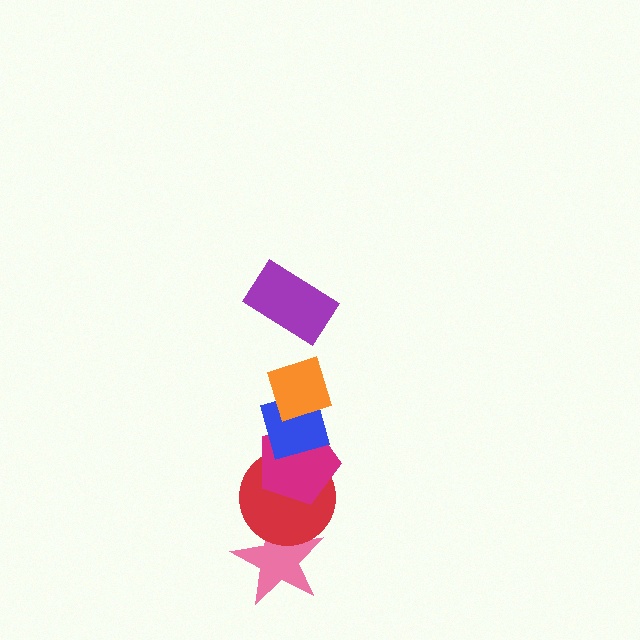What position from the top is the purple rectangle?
The purple rectangle is 1st from the top.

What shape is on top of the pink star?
The red circle is on top of the pink star.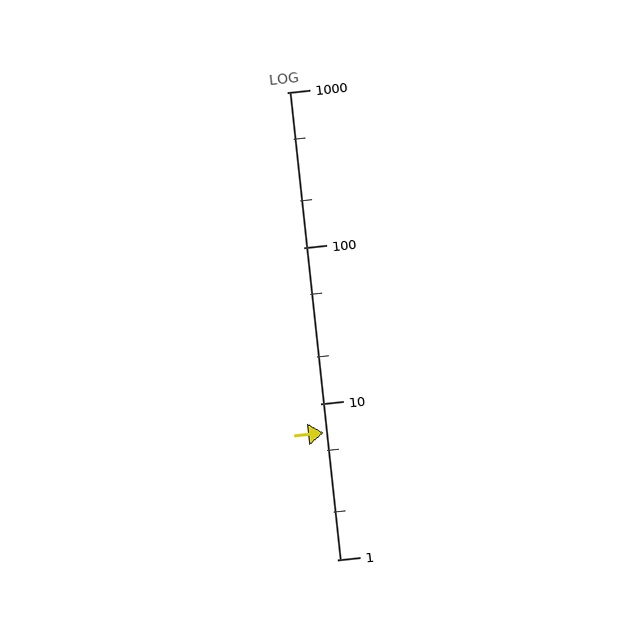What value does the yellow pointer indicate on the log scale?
The pointer indicates approximately 6.5.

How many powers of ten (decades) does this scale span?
The scale spans 3 decades, from 1 to 1000.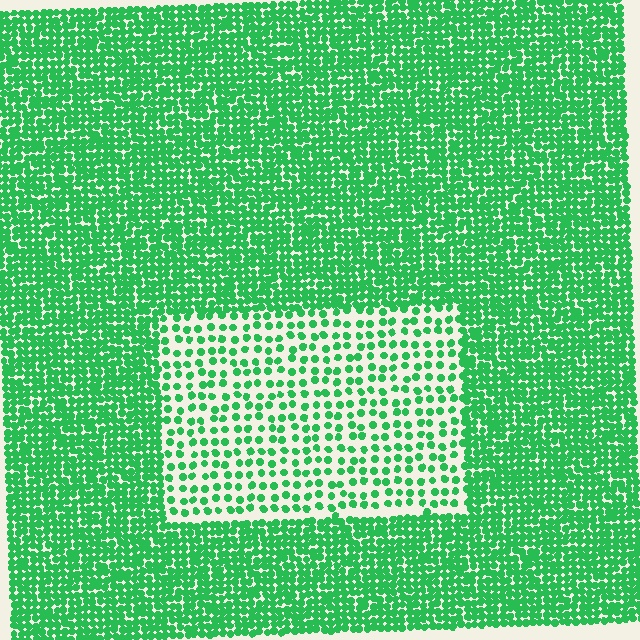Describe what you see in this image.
The image contains small green elements arranged at two different densities. A rectangle-shaped region is visible where the elements are less densely packed than the surrounding area.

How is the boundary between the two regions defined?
The boundary is defined by a change in element density (approximately 2.5x ratio). All elements are the same color, size, and shape.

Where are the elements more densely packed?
The elements are more densely packed outside the rectangle boundary.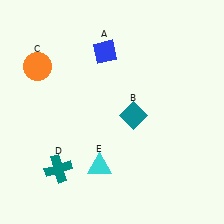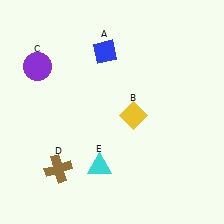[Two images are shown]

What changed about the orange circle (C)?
In Image 1, C is orange. In Image 2, it changed to purple.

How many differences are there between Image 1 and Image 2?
There are 3 differences between the two images.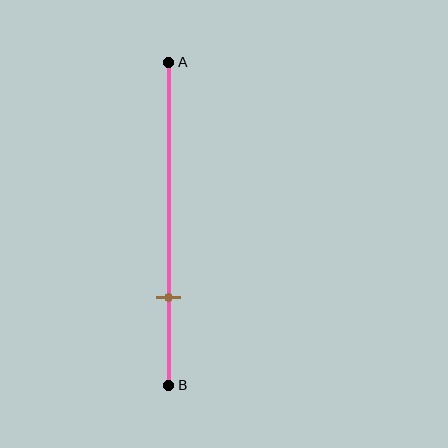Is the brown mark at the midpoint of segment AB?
No, the mark is at about 75% from A, not at the 50% midpoint.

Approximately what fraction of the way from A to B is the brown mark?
The brown mark is approximately 75% of the way from A to B.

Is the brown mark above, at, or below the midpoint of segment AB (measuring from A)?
The brown mark is below the midpoint of segment AB.